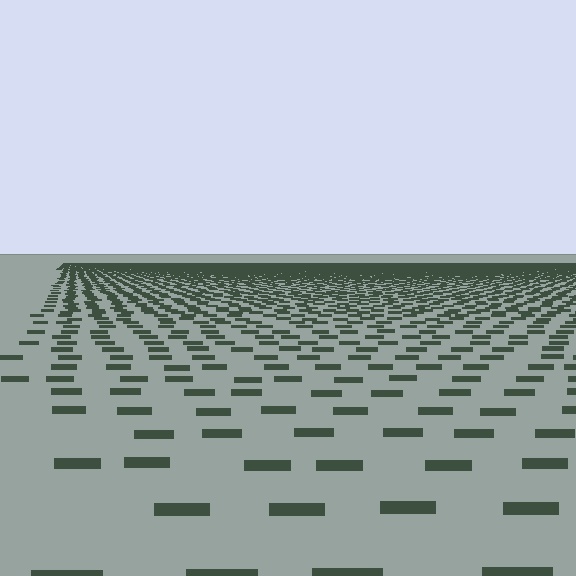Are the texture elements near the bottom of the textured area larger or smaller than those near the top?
Larger. Near the bottom, elements are closer to the viewer and appear at a bigger on-screen size.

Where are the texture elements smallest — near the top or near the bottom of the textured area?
Near the top.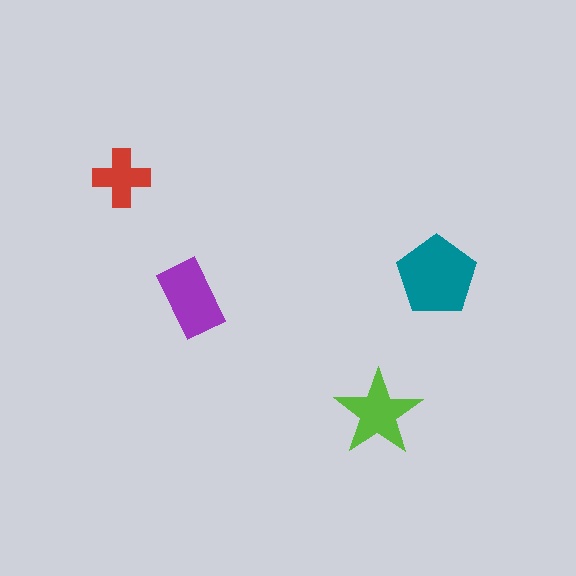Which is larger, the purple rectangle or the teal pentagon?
The teal pentagon.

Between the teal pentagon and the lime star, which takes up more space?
The teal pentagon.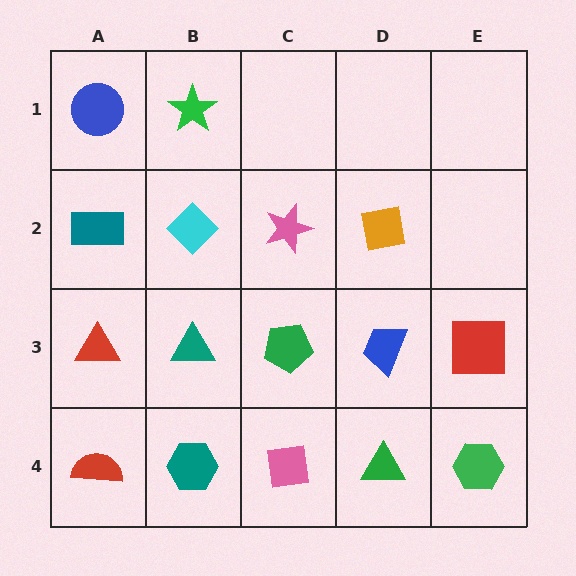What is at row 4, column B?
A teal hexagon.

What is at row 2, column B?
A cyan diamond.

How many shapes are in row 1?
2 shapes.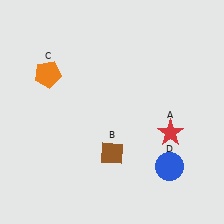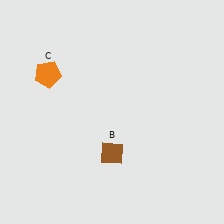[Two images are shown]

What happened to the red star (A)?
The red star (A) was removed in Image 2. It was in the bottom-right area of Image 1.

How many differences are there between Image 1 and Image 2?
There are 2 differences between the two images.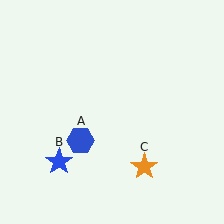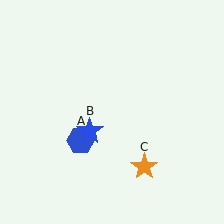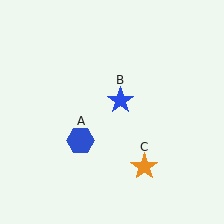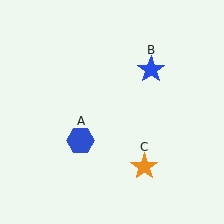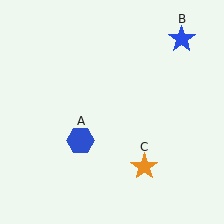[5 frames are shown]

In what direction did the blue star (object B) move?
The blue star (object B) moved up and to the right.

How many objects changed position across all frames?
1 object changed position: blue star (object B).